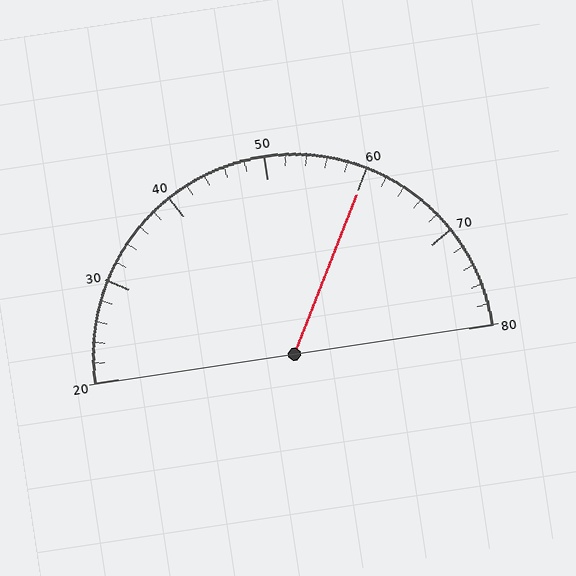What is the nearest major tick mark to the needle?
The nearest major tick mark is 60.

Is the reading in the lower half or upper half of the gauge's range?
The reading is in the upper half of the range (20 to 80).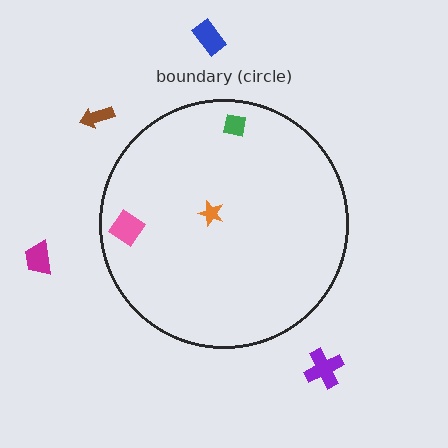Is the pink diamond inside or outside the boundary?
Inside.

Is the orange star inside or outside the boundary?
Inside.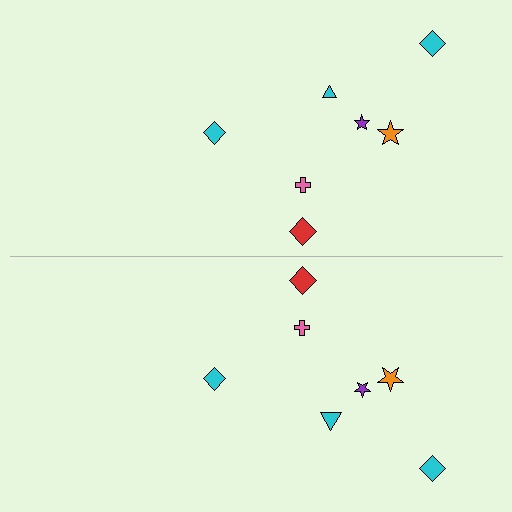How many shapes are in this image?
There are 14 shapes in this image.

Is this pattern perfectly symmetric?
No, the pattern is not perfectly symmetric. The cyan triangle on the bottom side has a different size than its mirror counterpart.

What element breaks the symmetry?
The cyan triangle on the bottom side has a different size than its mirror counterpart.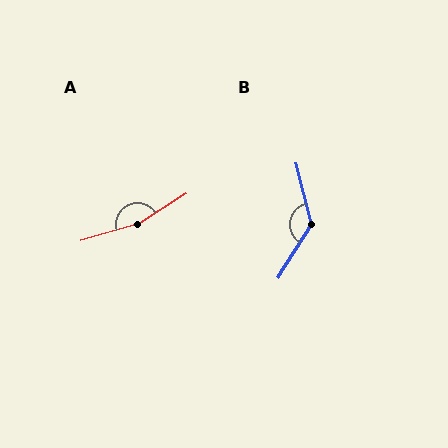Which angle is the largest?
A, at approximately 164 degrees.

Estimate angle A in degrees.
Approximately 164 degrees.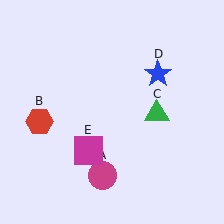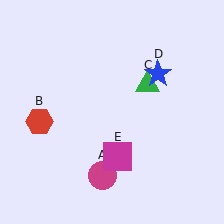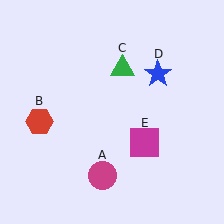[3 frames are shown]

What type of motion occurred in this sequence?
The green triangle (object C), magenta square (object E) rotated counterclockwise around the center of the scene.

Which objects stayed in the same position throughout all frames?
Magenta circle (object A) and red hexagon (object B) and blue star (object D) remained stationary.